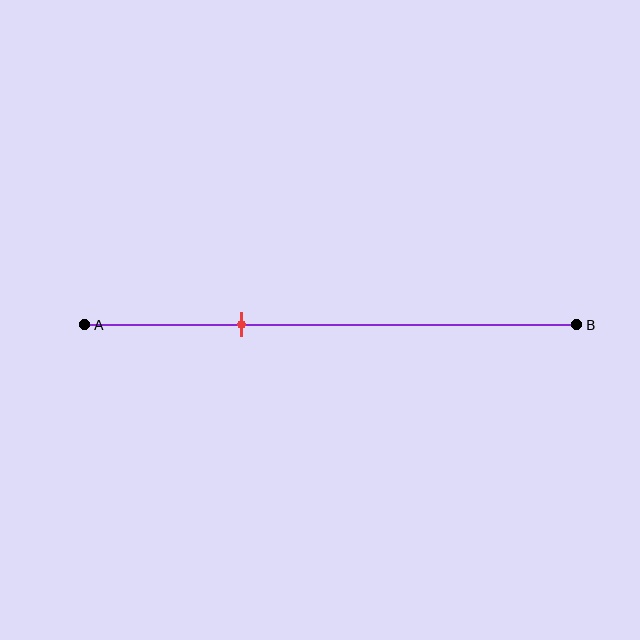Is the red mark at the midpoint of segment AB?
No, the mark is at about 30% from A, not at the 50% midpoint.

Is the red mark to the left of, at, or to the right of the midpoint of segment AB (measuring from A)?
The red mark is to the left of the midpoint of segment AB.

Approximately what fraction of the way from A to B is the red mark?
The red mark is approximately 30% of the way from A to B.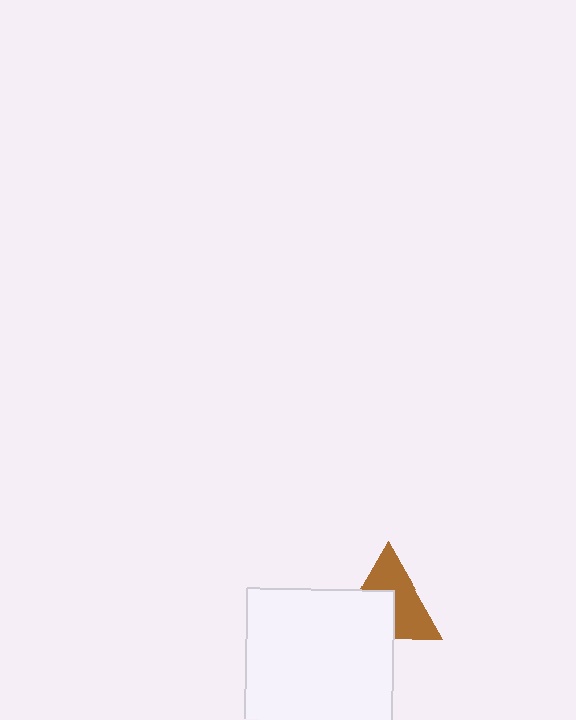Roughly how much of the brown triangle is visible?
About half of it is visible (roughly 56%).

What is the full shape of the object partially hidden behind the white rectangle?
The partially hidden object is a brown triangle.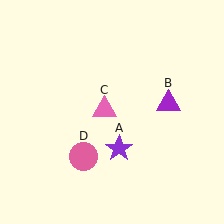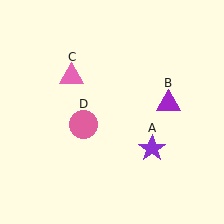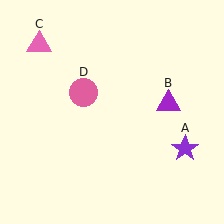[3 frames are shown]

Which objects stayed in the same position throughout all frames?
Purple triangle (object B) remained stationary.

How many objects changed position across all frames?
3 objects changed position: purple star (object A), pink triangle (object C), pink circle (object D).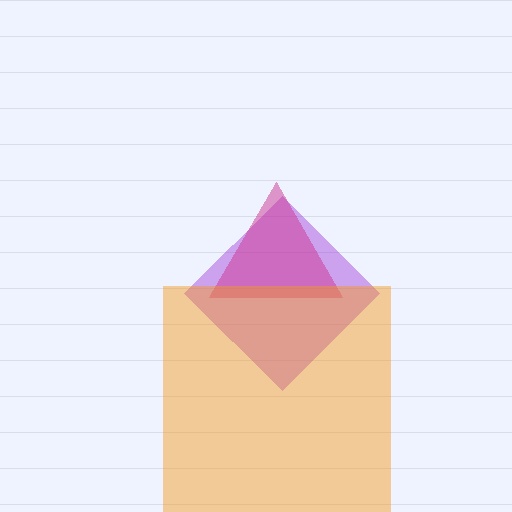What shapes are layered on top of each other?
The layered shapes are: a purple diamond, a magenta triangle, an orange square.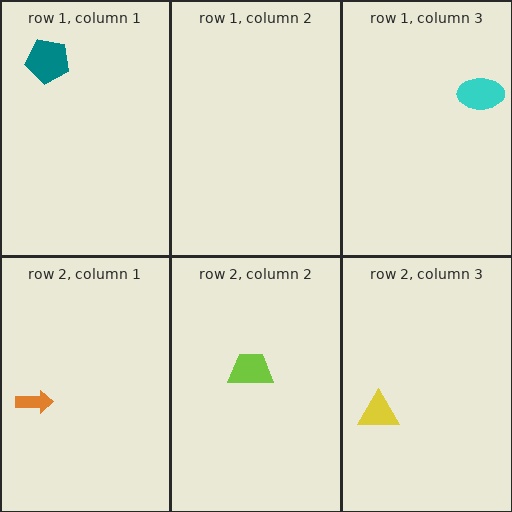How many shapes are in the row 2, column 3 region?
1.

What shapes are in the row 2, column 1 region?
The orange arrow.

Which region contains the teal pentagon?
The row 1, column 1 region.